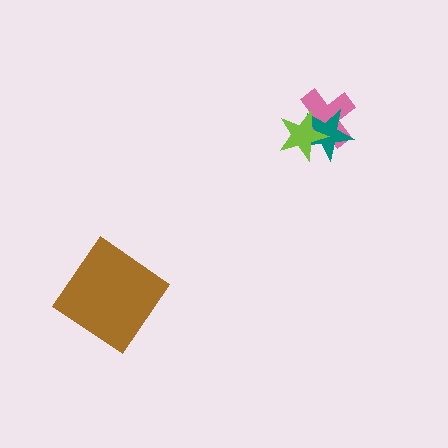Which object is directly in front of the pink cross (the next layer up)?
The teal star is directly in front of the pink cross.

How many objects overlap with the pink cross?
2 objects overlap with the pink cross.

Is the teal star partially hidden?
Yes, it is partially covered by another shape.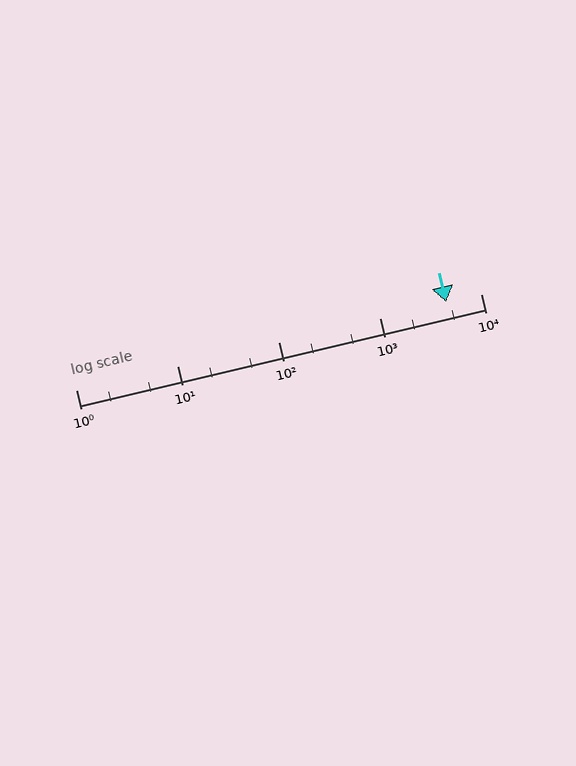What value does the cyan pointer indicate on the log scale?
The pointer indicates approximately 4600.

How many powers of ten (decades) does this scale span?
The scale spans 4 decades, from 1 to 10000.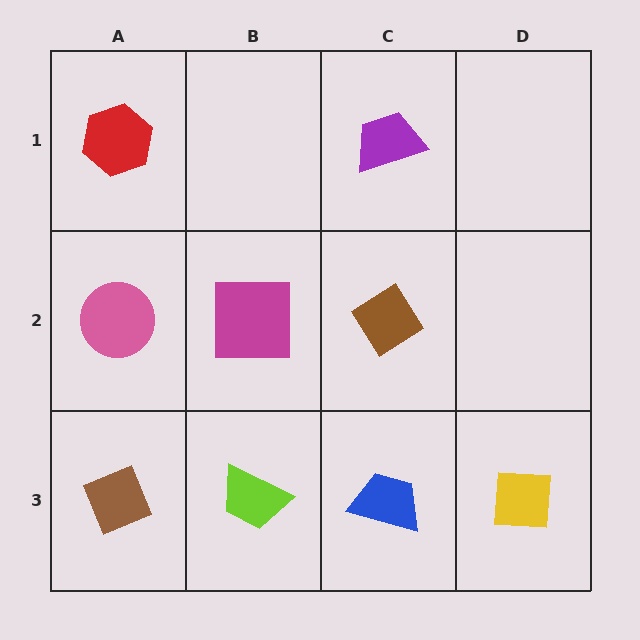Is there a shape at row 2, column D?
No, that cell is empty.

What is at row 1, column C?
A purple trapezoid.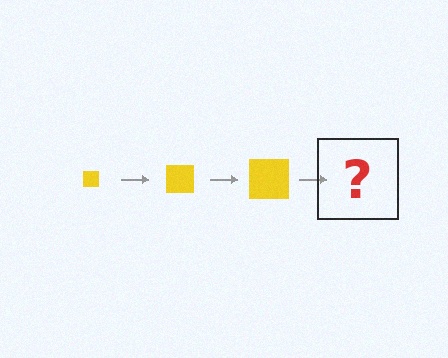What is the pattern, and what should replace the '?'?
The pattern is that the square gets progressively larger each step. The '?' should be a yellow square, larger than the previous one.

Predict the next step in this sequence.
The next step is a yellow square, larger than the previous one.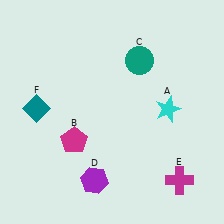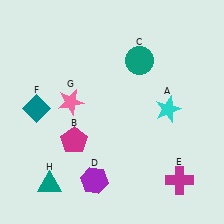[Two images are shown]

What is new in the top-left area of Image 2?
A pink star (G) was added in the top-left area of Image 2.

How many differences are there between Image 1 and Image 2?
There are 2 differences between the two images.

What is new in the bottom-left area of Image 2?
A teal triangle (H) was added in the bottom-left area of Image 2.